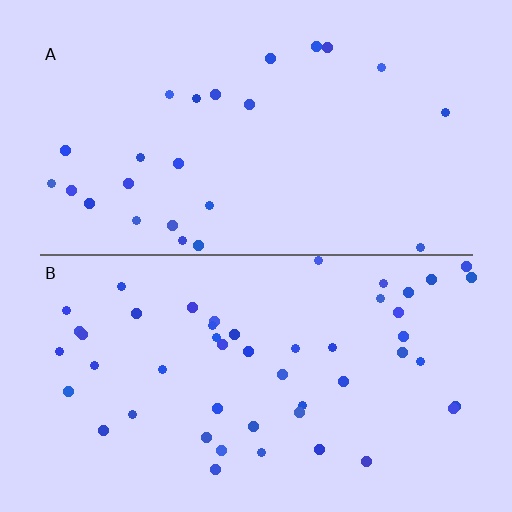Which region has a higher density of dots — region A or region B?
B (the bottom).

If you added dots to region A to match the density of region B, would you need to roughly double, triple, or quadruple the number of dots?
Approximately double.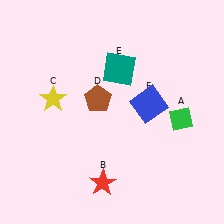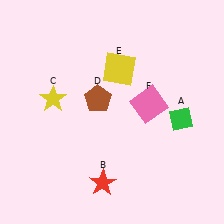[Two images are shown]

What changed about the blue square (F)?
In Image 1, F is blue. In Image 2, it changed to pink.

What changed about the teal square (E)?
In Image 1, E is teal. In Image 2, it changed to yellow.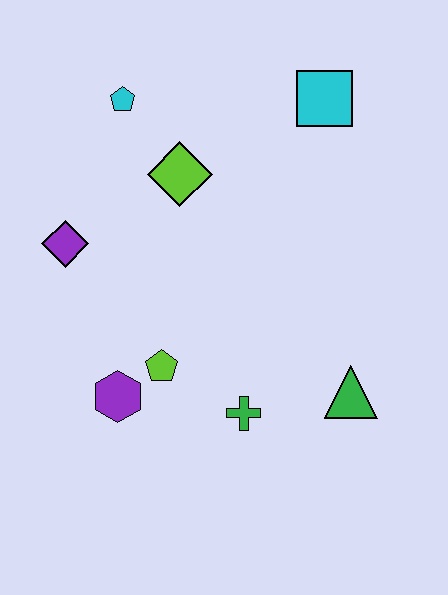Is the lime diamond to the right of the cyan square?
No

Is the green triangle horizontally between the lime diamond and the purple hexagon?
No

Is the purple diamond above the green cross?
Yes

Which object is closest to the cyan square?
The lime diamond is closest to the cyan square.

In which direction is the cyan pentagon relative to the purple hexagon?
The cyan pentagon is above the purple hexagon.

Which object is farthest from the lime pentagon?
The cyan square is farthest from the lime pentagon.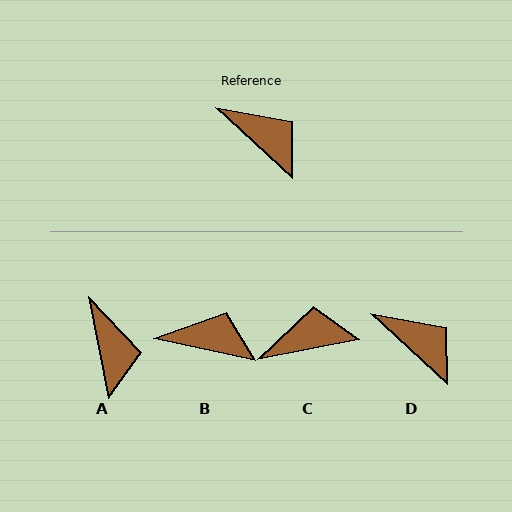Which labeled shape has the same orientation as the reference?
D.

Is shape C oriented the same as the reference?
No, it is off by about 53 degrees.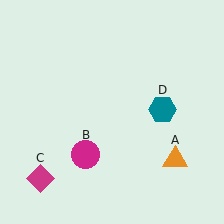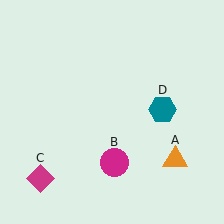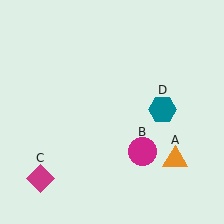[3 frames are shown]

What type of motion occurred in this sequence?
The magenta circle (object B) rotated counterclockwise around the center of the scene.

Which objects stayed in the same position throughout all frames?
Orange triangle (object A) and magenta diamond (object C) and teal hexagon (object D) remained stationary.